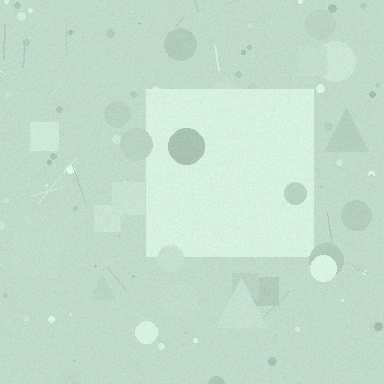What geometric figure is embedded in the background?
A square is embedded in the background.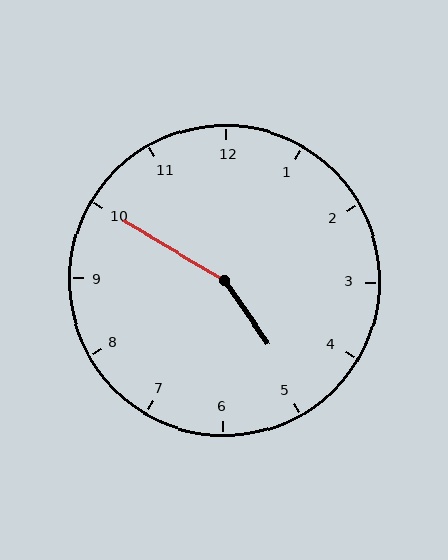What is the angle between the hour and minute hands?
Approximately 155 degrees.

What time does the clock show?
4:50.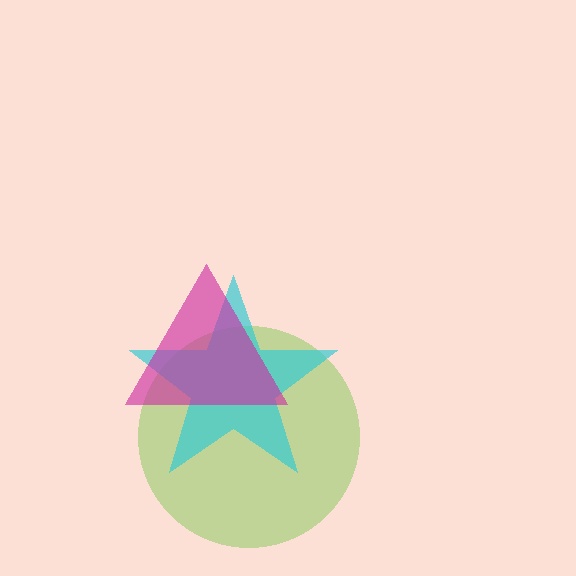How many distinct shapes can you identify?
There are 3 distinct shapes: a lime circle, a cyan star, a magenta triangle.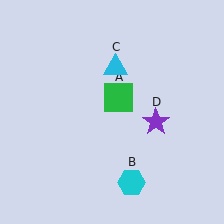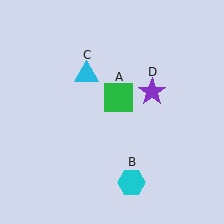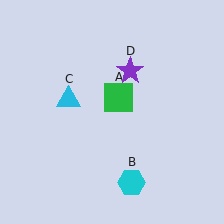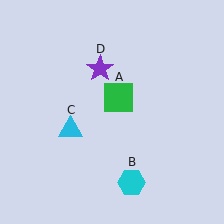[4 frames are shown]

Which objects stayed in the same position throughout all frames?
Green square (object A) and cyan hexagon (object B) remained stationary.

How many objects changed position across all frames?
2 objects changed position: cyan triangle (object C), purple star (object D).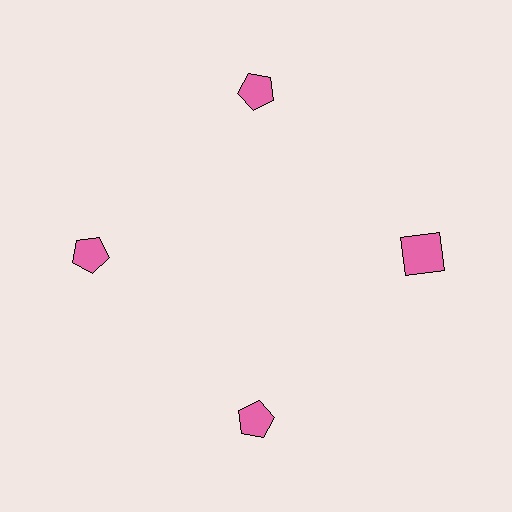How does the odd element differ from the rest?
It has a different shape: square instead of pentagon.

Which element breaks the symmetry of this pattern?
The pink square at roughly the 3 o'clock position breaks the symmetry. All other shapes are pink pentagons.